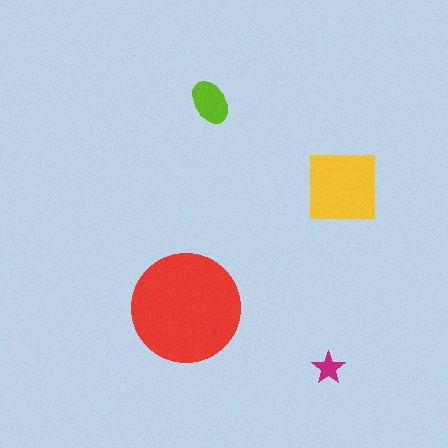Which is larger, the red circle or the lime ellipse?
The red circle.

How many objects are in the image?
There are 4 objects in the image.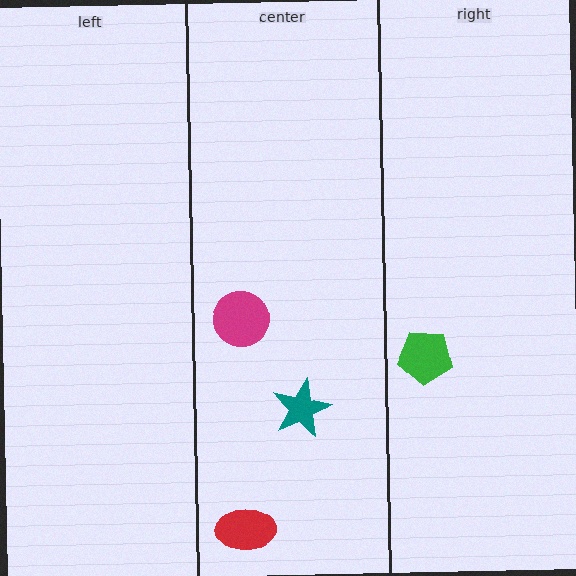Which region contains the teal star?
The center region.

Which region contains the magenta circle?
The center region.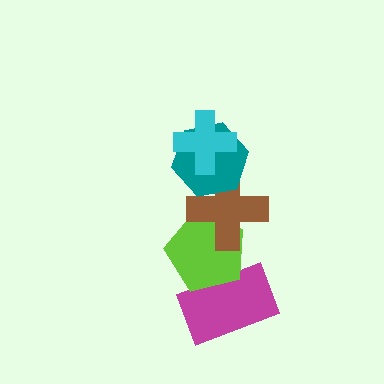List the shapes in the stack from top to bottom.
From top to bottom: the cyan cross, the teal hexagon, the brown cross, the lime pentagon, the magenta rectangle.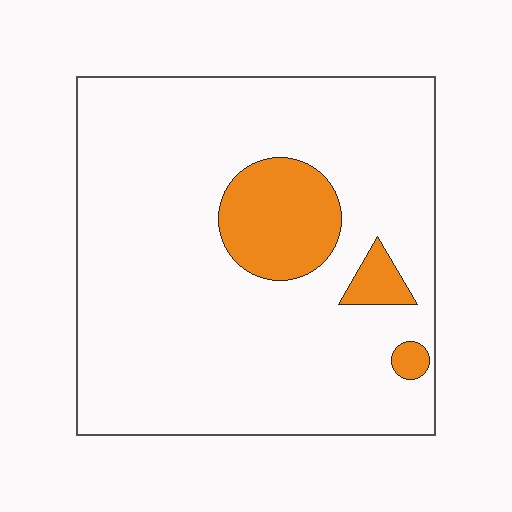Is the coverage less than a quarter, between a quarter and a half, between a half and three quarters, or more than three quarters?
Less than a quarter.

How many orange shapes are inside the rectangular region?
3.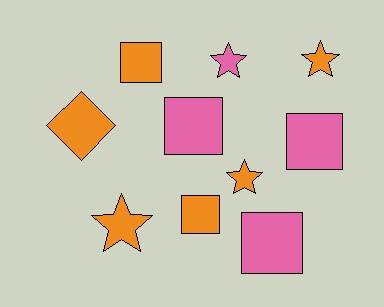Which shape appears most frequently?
Square, with 5 objects.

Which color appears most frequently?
Orange, with 6 objects.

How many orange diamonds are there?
There is 1 orange diamond.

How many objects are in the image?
There are 10 objects.